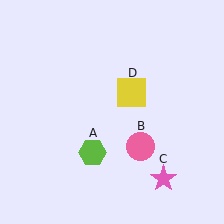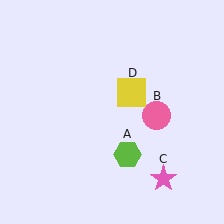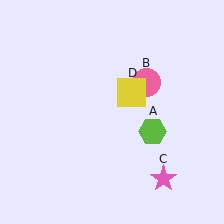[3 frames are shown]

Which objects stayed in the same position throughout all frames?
Pink star (object C) and yellow square (object D) remained stationary.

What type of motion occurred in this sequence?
The lime hexagon (object A), pink circle (object B) rotated counterclockwise around the center of the scene.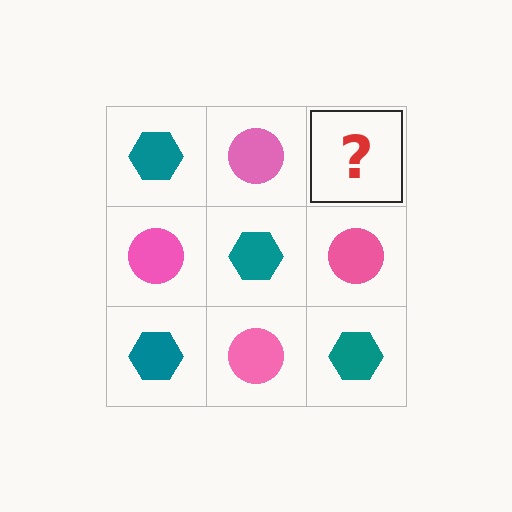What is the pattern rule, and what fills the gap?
The rule is that it alternates teal hexagon and pink circle in a checkerboard pattern. The gap should be filled with a teal hexagon.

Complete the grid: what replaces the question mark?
The question mark should be replaced with a teal hexagon.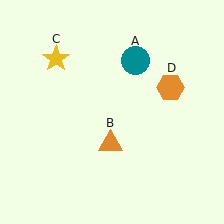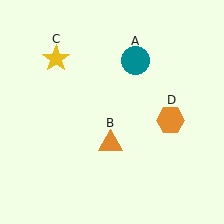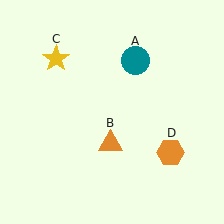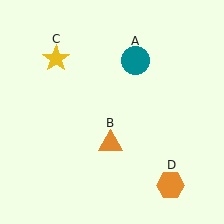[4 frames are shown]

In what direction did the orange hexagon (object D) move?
The orange hexagon (object D) moved down.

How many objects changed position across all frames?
1 object changed position: orange hexagon (object D).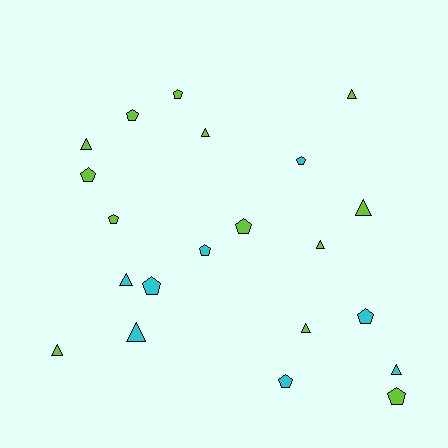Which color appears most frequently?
Lime, with 13 objects.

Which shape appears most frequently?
Pentagon, with 11 objects.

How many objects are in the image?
There are 21 objects.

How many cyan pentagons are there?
There are 5 cyan pentagons.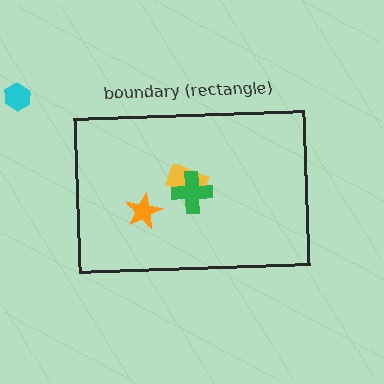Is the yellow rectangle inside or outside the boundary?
Inside.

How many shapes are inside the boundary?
3 inside, 1 outside.